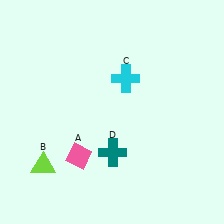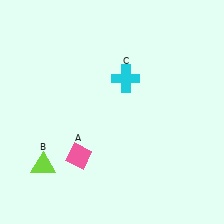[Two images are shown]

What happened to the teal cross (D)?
The teal cross (D) was removed in Image 2. It was in the bottom-right area of Image 1.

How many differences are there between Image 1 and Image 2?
There is 1 difference between the two images.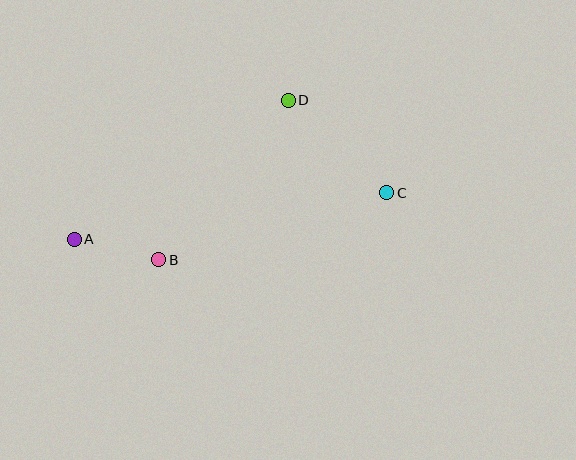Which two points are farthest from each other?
Points A and C are farthest from each other.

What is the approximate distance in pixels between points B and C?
The distance between B and C is approximately 238 pixels.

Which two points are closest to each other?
Points A and B are closest to each other.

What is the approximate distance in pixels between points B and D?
The distance between B and D is approximately 205 pixels.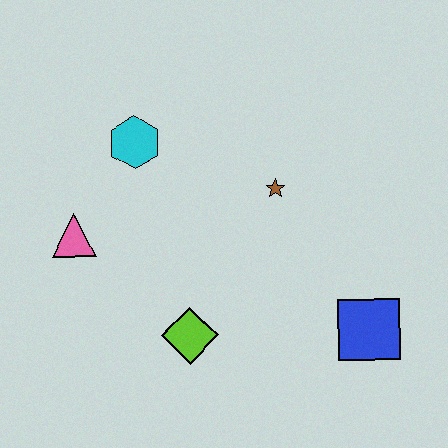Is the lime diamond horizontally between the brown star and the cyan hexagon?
Yes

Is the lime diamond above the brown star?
No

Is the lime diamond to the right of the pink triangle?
Yes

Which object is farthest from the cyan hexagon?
The blue square is farthest from the cyan hexagon.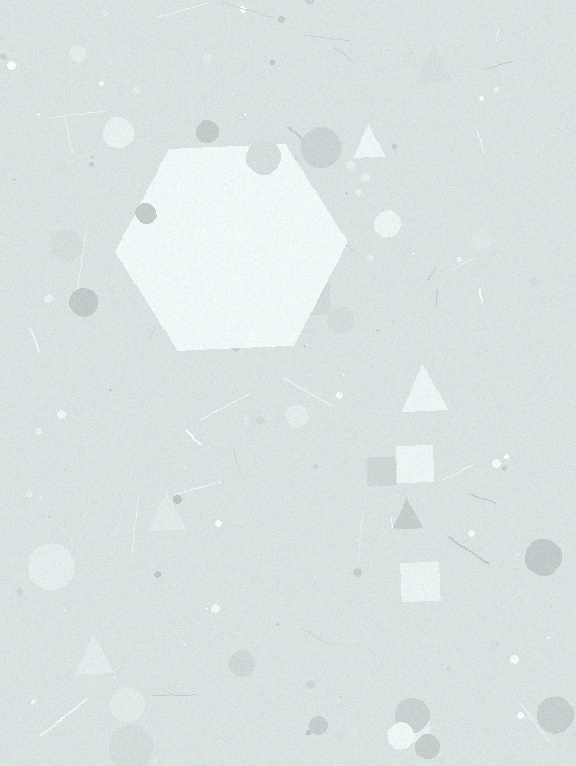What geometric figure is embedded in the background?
A hexagon is embedded in the background.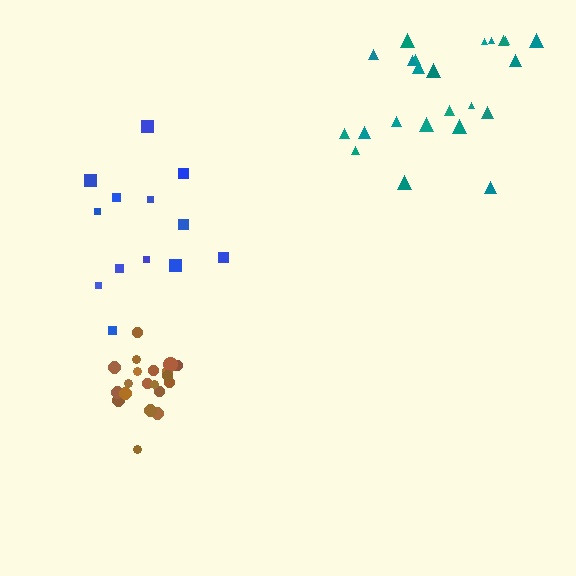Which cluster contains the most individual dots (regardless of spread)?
Teal (23).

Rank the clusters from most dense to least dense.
brown, teal, blue.